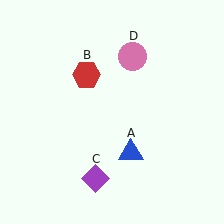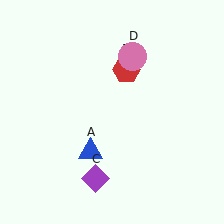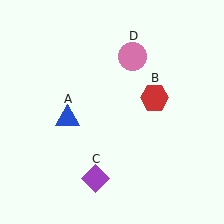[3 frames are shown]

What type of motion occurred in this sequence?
The blue triangle (object A), red hexagon (object B) rotated clockwise around the center of the scene.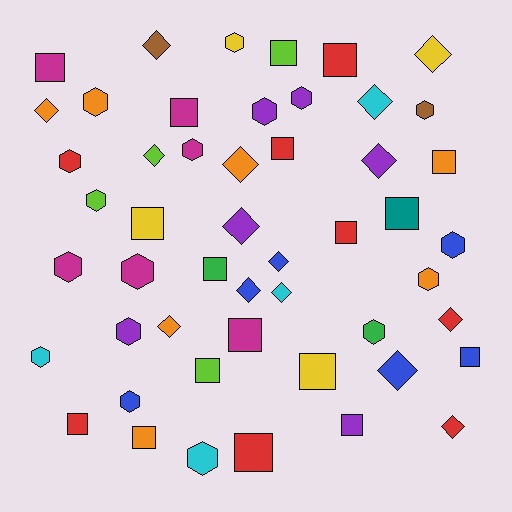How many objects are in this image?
There are 50 objects.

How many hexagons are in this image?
There are 17 hexagons.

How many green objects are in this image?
There are 2 green objects.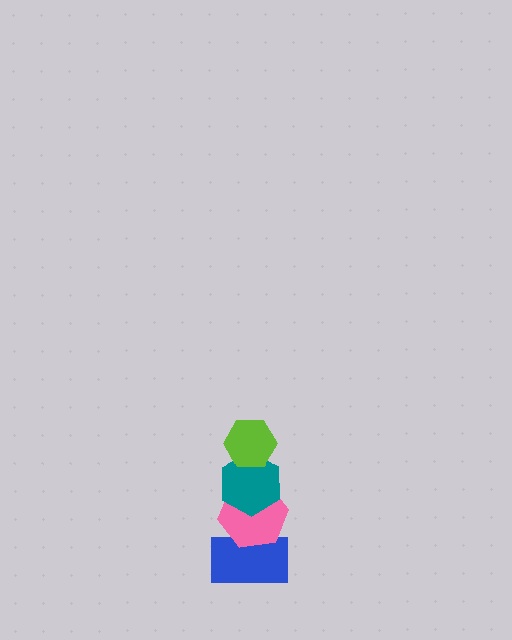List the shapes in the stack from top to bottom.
From top to bottom: the lime hexagon, the teal hexagon, the pink hexagon, the blue rectangle.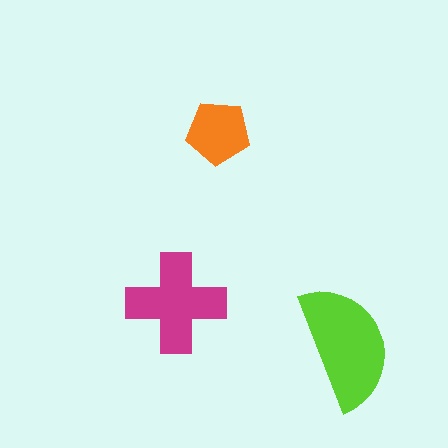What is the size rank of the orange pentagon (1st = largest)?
3rd.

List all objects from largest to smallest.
The lime semicircle, the magenta cross, the orange pentagon.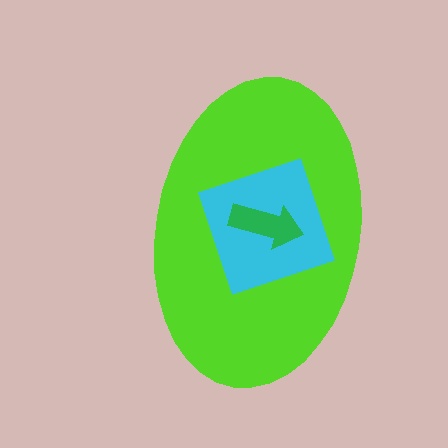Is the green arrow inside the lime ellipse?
Yes.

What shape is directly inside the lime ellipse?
The cyan diamond.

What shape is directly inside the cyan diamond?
The green arrow.